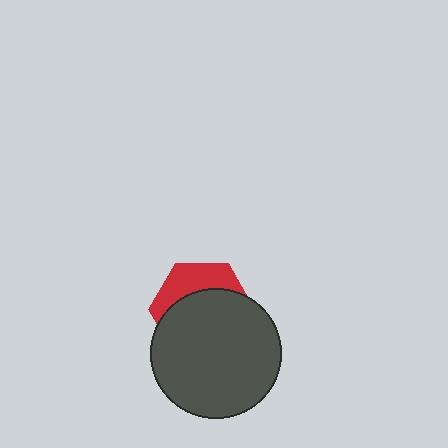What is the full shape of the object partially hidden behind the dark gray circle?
The partially hidden object is a red hexagon.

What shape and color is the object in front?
The object in front is a dark gray circle.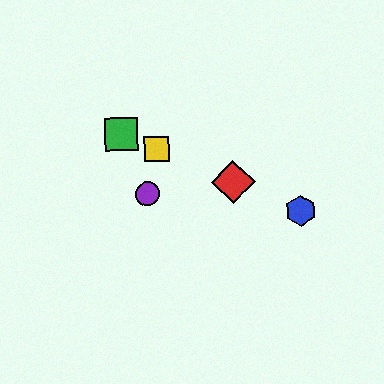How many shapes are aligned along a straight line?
4 shapes (the red diamond, the blue hexagon, the green square, the yellow square) are aligned along a straight line.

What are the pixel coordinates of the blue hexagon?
The blue hexagon is at (301, 211).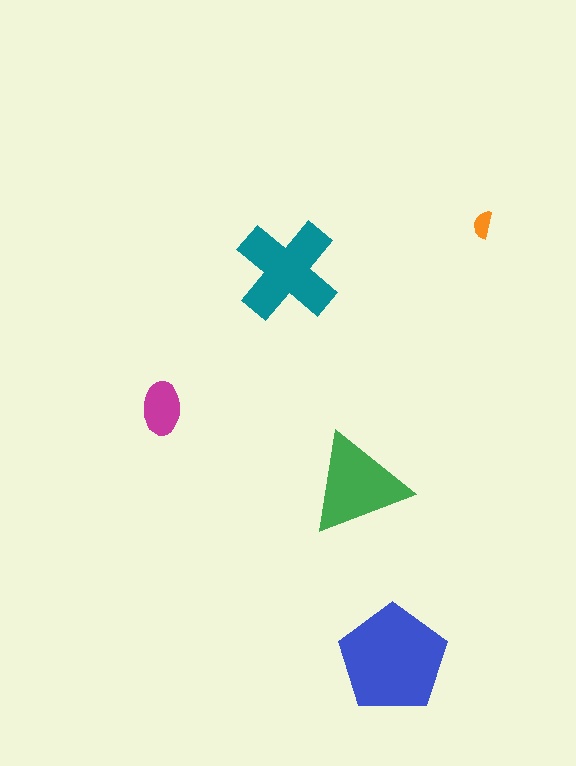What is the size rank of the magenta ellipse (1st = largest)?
4th.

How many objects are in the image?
There are 5 objects in the image.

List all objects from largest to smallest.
The blue pentagon, the teal cross, the green triangle, the magenta ellipse, the orange semicircle.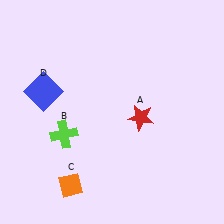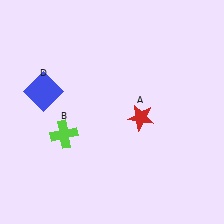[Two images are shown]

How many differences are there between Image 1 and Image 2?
There is 1 difference between the two images.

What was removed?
The orange diamond (C) was removed in Image 2.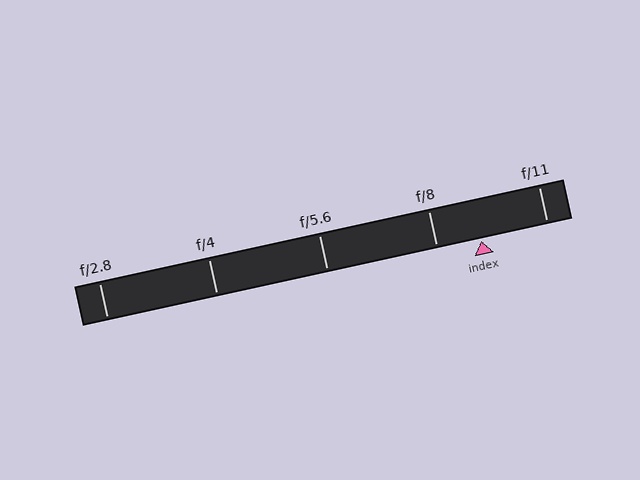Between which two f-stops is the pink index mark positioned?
The index mark is between f/8 and f/11.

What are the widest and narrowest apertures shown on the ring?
The widest aperture shown is f/2.8 and the narrowest is f/11.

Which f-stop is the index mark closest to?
The index mark is closest to f/8.